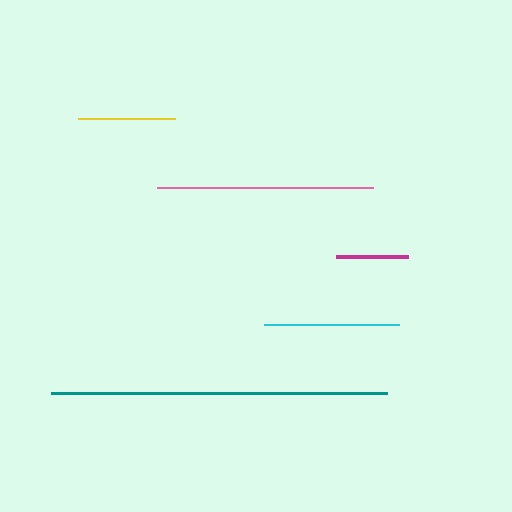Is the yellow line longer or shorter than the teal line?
The teal line is longer than the yellow line.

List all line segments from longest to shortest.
From longest to shortest: teal, pink, cyan, yellow, magenta.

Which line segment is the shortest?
The magenta line is the shortest at approximately 72 pixels.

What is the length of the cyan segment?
The cyan segment is approximately 135 pixels long.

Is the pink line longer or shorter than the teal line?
The teal line is longer than the pink line.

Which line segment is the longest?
The teal line is the longest at approximately 336 pixels.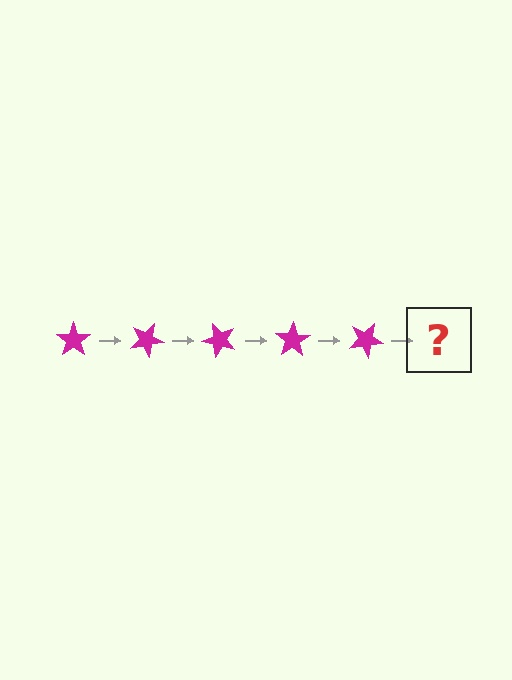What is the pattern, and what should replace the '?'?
The pattern is that the star rotates 25 degrees each step. The '?' should be a magenta star rotated 125 degrees.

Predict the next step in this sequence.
The next step is a magenta star rotated 125 degrees.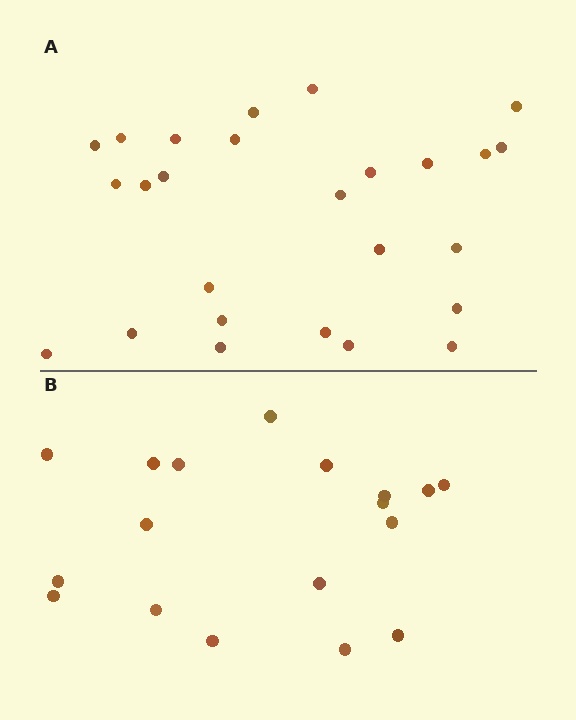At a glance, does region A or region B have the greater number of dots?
Region A (the top region) has more dots.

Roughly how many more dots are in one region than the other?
Region A has roughly 8 or so more dots than region B.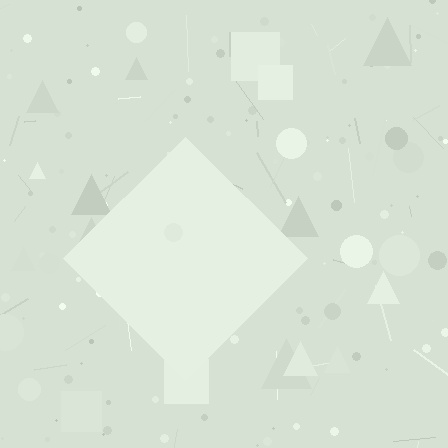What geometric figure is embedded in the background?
A diamond is embedded in the background.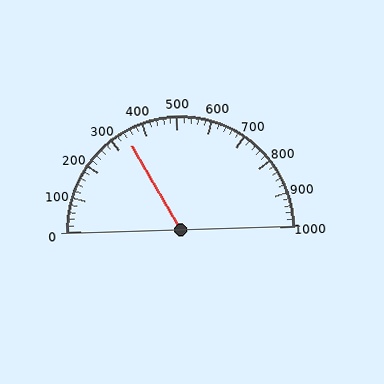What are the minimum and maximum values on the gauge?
The gauge ranges from 0 to 1000.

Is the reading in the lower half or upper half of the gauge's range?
The reading is in the lower half of the range (0 to 1000).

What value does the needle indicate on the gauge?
The needle indicates approximately 340.